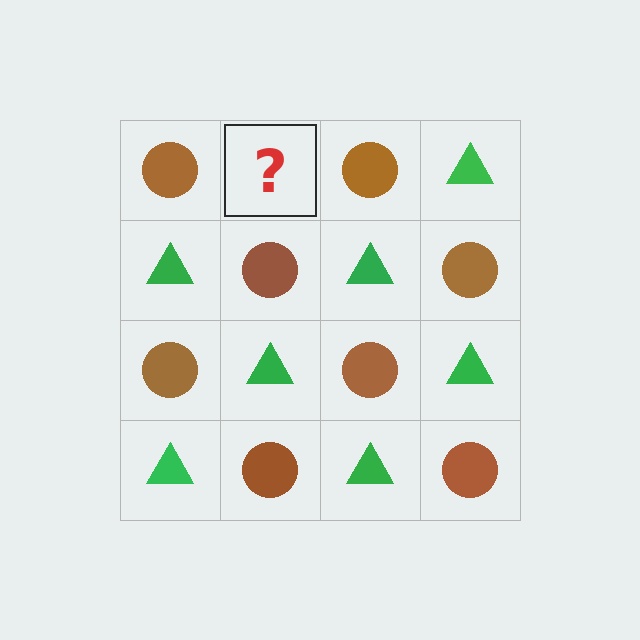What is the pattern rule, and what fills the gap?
The rule is that it alternates brown circle and green triangle in a checkerboard pattern. The gap should be filled with a green triangle.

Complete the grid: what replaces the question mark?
The question mark should be replaced with a green triangle.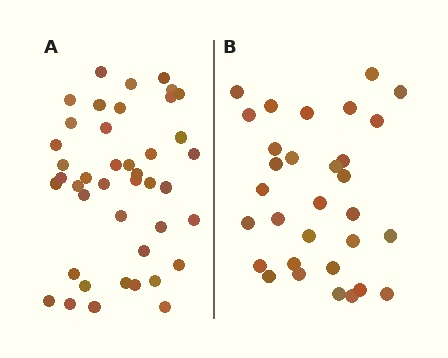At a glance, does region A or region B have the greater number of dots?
Region A (the left region) has more dots.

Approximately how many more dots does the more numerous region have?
Region A has roughly 12 or so more dots than region B.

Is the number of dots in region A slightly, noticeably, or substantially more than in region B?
Region A has noticeably more, but not dramatically so. The ratio is roughly 1.4 to 1.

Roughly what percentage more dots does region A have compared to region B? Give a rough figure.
About 35% more.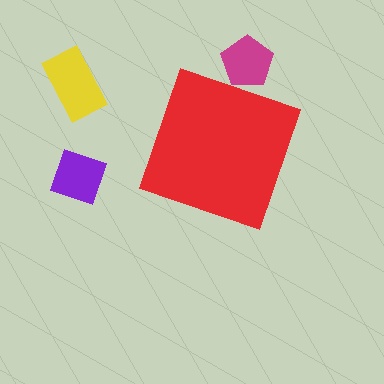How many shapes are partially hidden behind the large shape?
1 shape is partially hidden.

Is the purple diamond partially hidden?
No, the purple diamond is fully visible.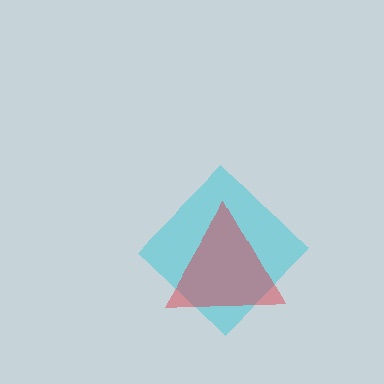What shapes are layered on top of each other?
The layered shapes are: a cyan diamond, a red triangle.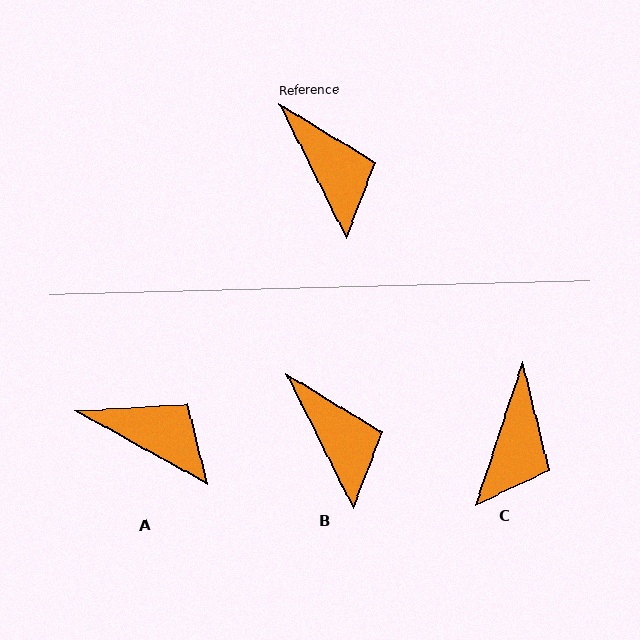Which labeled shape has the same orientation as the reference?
B.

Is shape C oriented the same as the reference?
No, it is off by about 45 degrees.